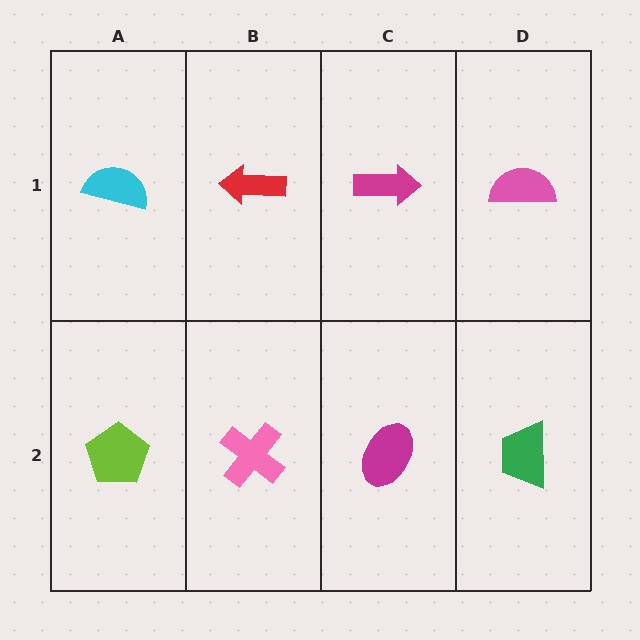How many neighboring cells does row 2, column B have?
3.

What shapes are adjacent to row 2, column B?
A red arrow (row 1, column B), a lime pentagon (row 2, column A), a magenta ellipse (row 2, column C).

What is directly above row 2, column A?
A cyan semicircle.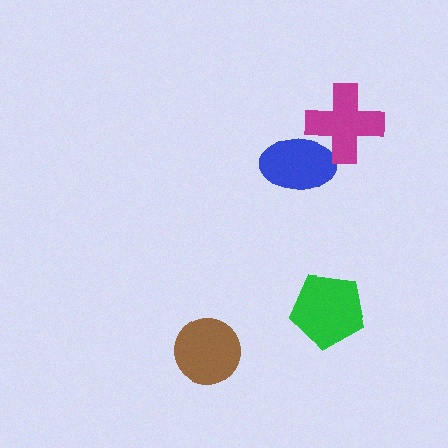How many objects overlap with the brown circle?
0 objects overlap with the brown circle.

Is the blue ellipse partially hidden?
Yes, it is partially covered by another shape.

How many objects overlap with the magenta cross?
1 object overlaps with the magenta cross.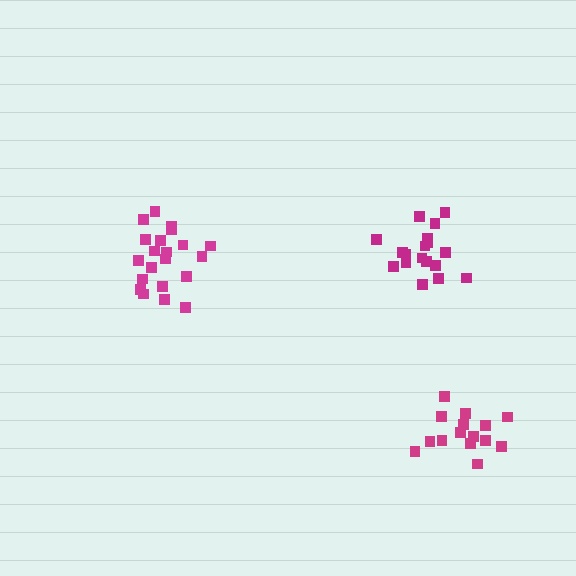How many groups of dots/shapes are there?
There are 3 groups.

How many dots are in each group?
Group 1: 18 dots, Group 2: 21 dots, Group 3: 15 dots (54 total).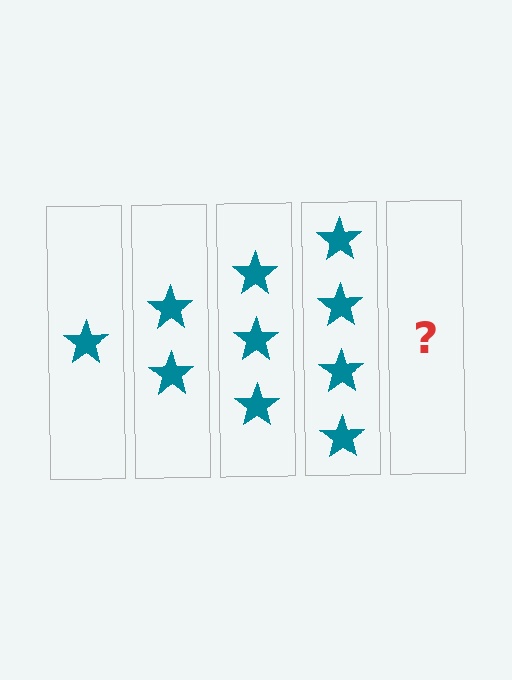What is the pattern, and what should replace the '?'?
The pattern is that each step adds one more star. The '?' should be 5 stars.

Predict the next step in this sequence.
The next step is 5 stars.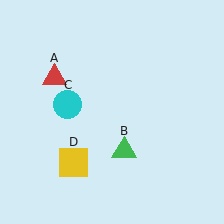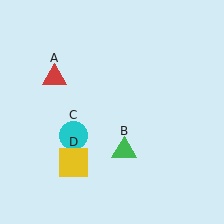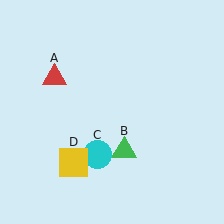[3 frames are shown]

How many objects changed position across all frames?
1 object changed position: cyan circle (object C).